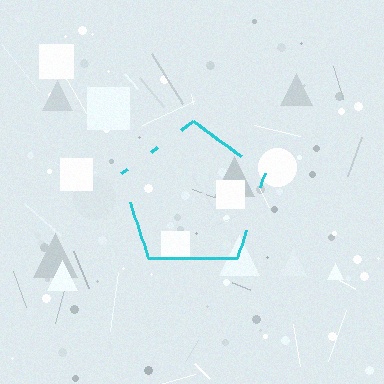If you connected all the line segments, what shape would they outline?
They would outline a pentagon.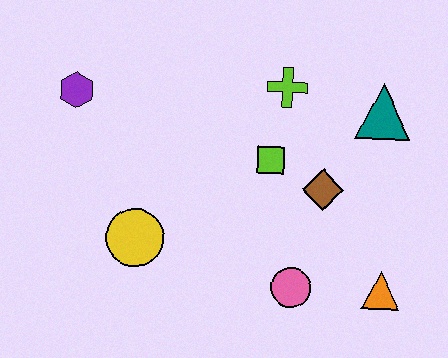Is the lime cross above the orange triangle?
Yes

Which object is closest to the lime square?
The brown diamond is closest to the lime square.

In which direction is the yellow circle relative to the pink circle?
The yellow circle is to the left of the pink circle.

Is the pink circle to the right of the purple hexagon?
Yes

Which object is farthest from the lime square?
The purple hexagon is farthest from the lime square.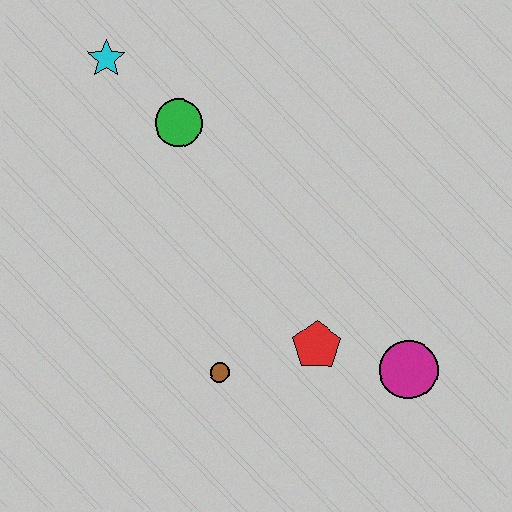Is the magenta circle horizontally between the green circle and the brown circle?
No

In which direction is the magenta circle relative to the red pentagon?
The magenta circle is to the right of the red pentagon.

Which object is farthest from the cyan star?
The magenta circle is farthest from the cyan star.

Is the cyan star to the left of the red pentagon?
Yes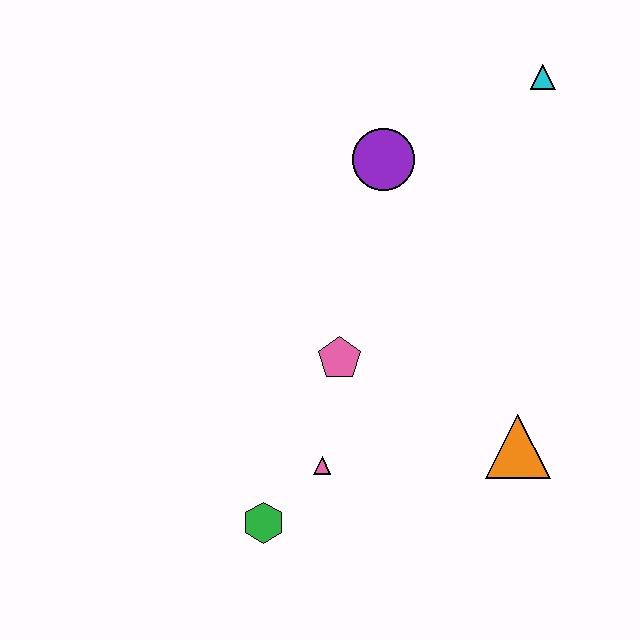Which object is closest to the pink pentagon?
The pink triangle is closest to the pink pentagon.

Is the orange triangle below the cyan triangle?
Yes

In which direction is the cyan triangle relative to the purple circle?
The cyan triangle is to the right of the purple circle.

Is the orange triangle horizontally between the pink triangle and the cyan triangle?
Yes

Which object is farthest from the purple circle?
The green hexagon is farthest from the purple circle.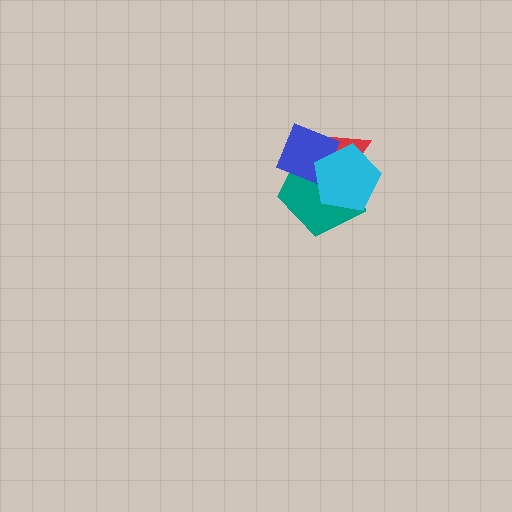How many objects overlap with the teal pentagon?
3 objects overlap with the teal pentagon.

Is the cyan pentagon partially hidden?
No, no other shape covers it.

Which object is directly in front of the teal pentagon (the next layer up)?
The blue diamond is directly in front of the teal pentagon.